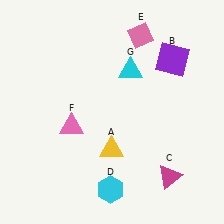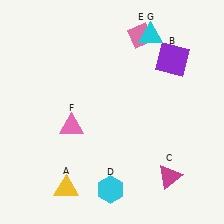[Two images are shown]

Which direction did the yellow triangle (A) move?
The yellow triangle (A) moved left.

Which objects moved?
The objects that moved are: the yellow triangle (A), the cyan triangle (G).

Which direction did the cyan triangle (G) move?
The cyan triangle (G) moved up.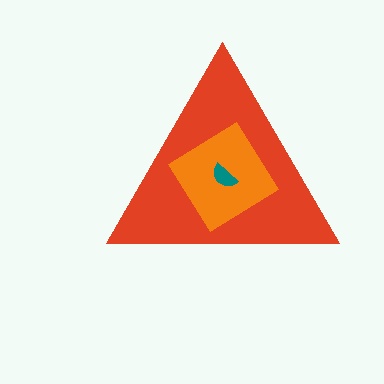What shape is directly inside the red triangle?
The orange diamond.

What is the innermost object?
The teal semicircle.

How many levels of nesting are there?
3.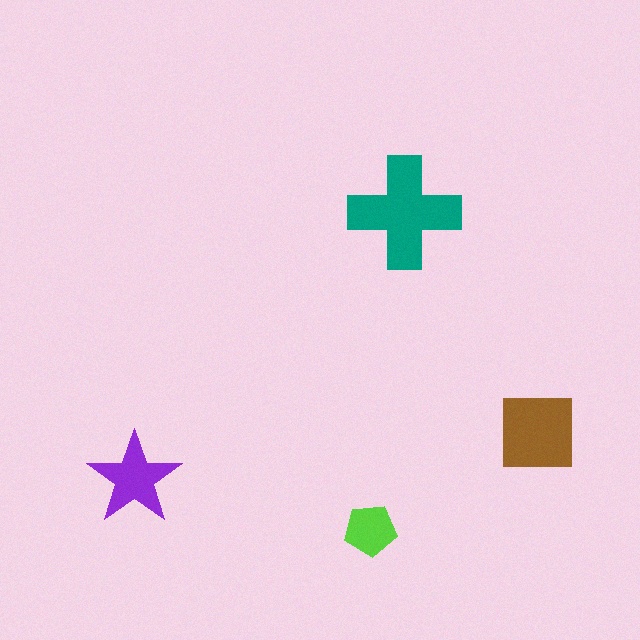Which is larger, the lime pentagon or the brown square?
The brown square.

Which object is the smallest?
The lime pentagon.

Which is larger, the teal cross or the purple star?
The teal cross.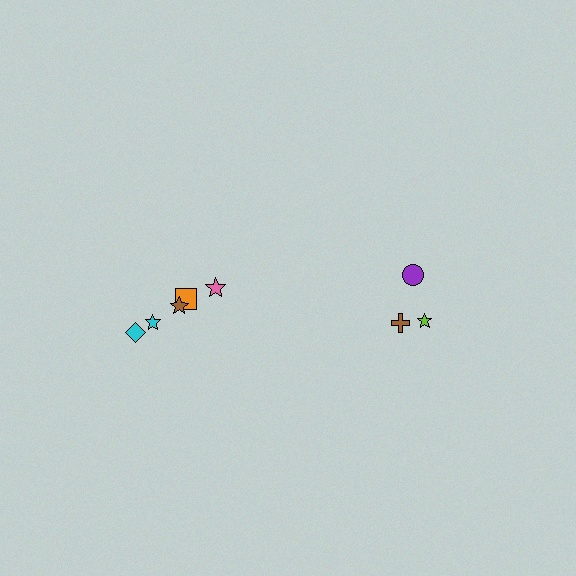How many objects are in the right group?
There are 3 objects.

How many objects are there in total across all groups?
There are 8 objects.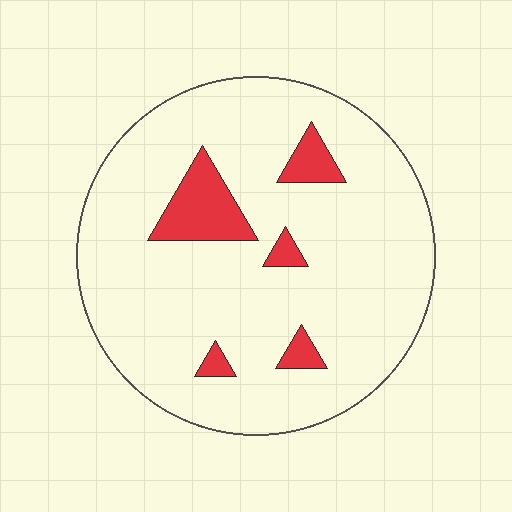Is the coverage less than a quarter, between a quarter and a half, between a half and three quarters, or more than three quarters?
Less than a quarter.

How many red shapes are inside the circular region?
5.